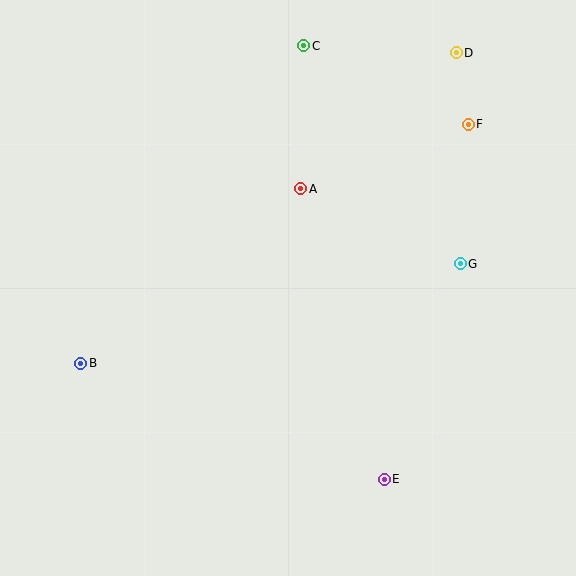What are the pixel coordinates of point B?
Point B is at (81, 363).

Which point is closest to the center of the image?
Point A at (301, 189) is closest to the center.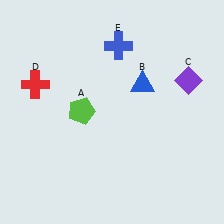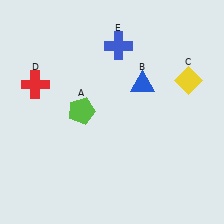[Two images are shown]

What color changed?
The diamond (C) changed from purple in Image 1 to yellow in Image 2.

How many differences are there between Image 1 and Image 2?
There is 1 difference between the two images.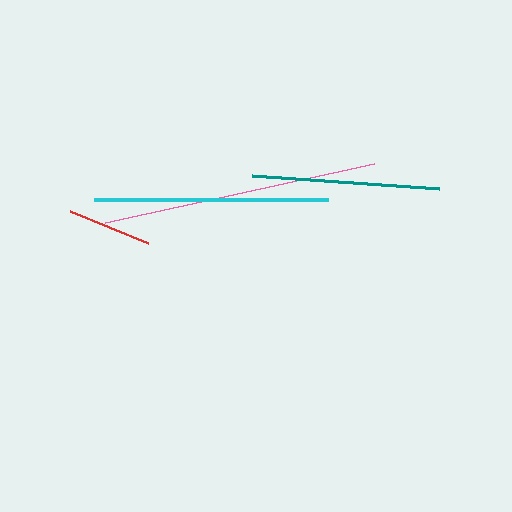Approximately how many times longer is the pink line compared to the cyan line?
The pink line is approximately 1.2 times the length of the cyan line.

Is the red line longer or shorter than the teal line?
The teal line is longer than the red line.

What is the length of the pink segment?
The pink segment is approximately 276 pixels long.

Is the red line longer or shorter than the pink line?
The pink line is longer than the red line.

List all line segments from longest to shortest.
From longest to shortest: pink, cyan, teal, red.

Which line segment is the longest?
The pink line is the longest at approximately 276 pixels.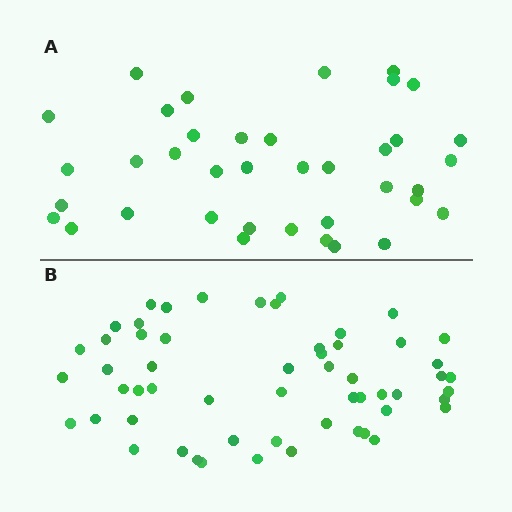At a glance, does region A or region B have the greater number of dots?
Region B (the bottom region) has more dots.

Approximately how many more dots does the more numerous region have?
Region B has approximately 20 more dots than region A.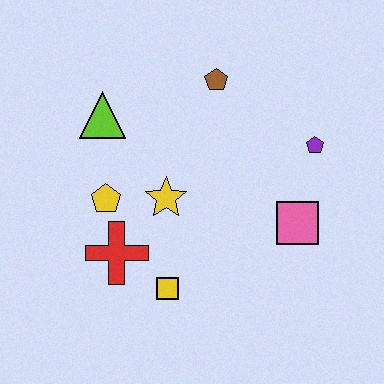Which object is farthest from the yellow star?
The purple pentagon is farthest from the yellow star.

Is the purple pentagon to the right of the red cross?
Yes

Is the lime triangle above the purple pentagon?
Yes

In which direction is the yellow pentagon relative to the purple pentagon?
The yellow pentagon is to the left of the purple pentagon.